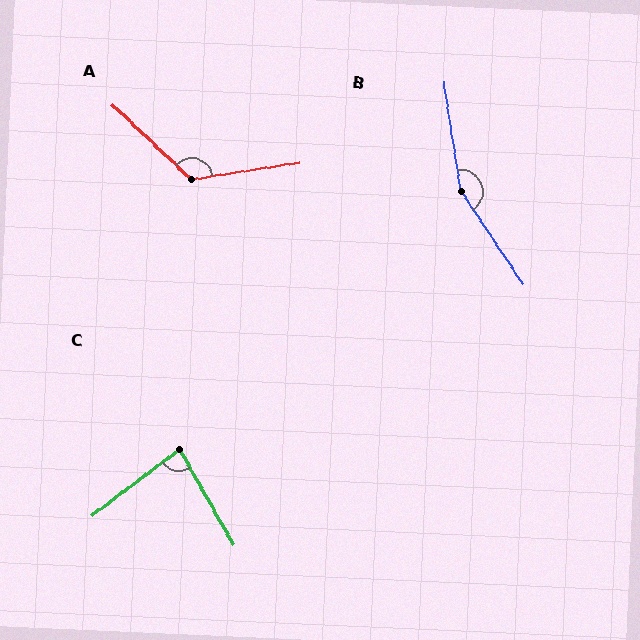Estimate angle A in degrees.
Approximately 128 degrees.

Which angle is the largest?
B, at approximately 155 degrees.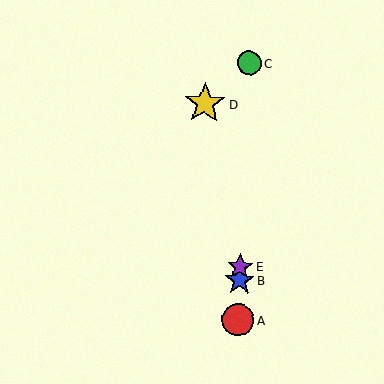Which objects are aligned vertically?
Objects A, B, C, E are aligned vertically.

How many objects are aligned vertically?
4 objects (A, B, C, E) are aligned vertically.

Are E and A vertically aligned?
Yes, both are at x≈240.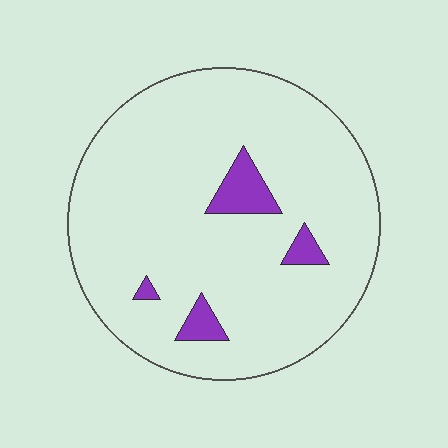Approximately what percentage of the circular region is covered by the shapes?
Approximately 5%.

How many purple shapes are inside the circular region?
4.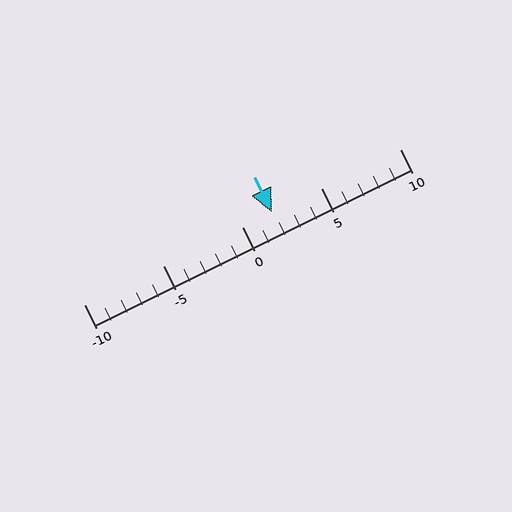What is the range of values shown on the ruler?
The ruler shows values from -10 to 10.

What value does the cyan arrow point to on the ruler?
The cyan arrow points to approximately 2.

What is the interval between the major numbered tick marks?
The major tick marks are spaced 5 units apart.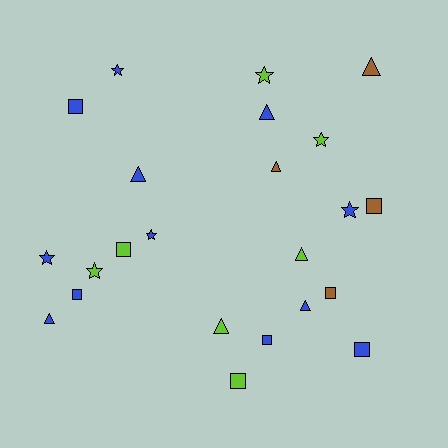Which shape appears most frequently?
Triangle, with 8 objects.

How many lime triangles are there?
There are 2 lime triangles.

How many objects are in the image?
There are 23 objects.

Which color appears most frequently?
Blue, with 12 objects.